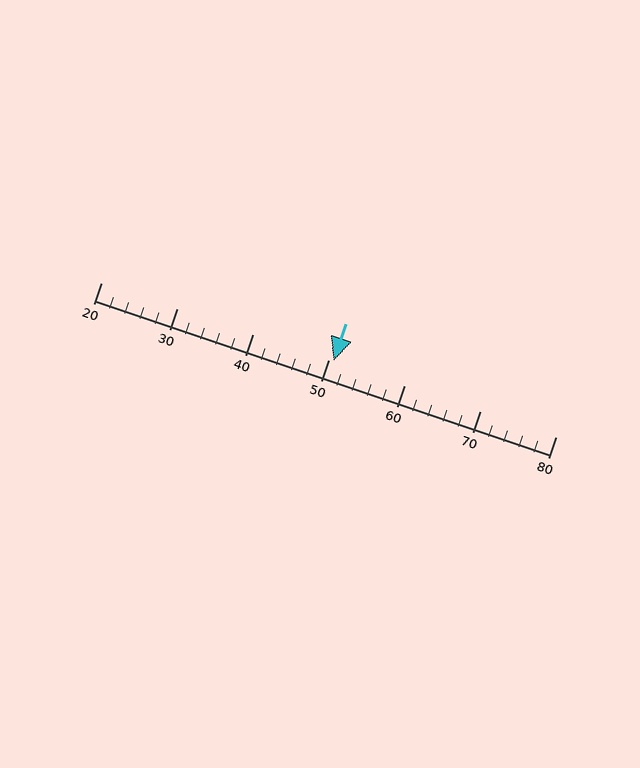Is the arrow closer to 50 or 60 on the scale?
The arrow is closer to 50.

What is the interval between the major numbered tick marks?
The major tick marks are spaced 10 units apart.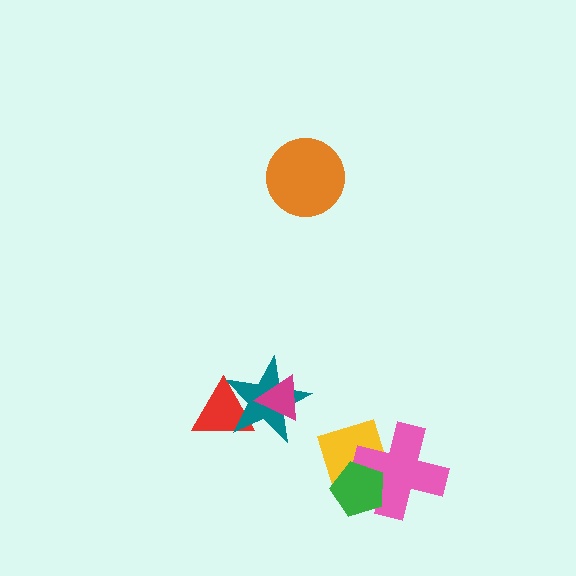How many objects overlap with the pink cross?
2 objects overlap with the pink cross.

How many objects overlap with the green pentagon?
2 objects overlap with the green pentagon.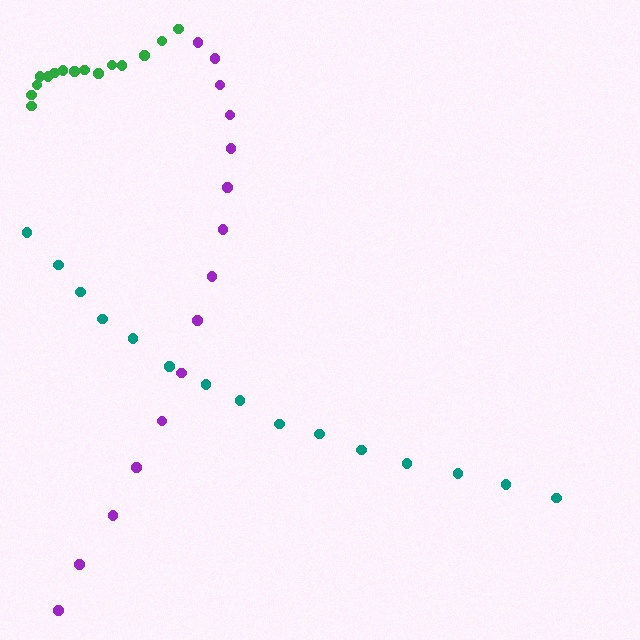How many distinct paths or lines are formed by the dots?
There are 3 distinct paths.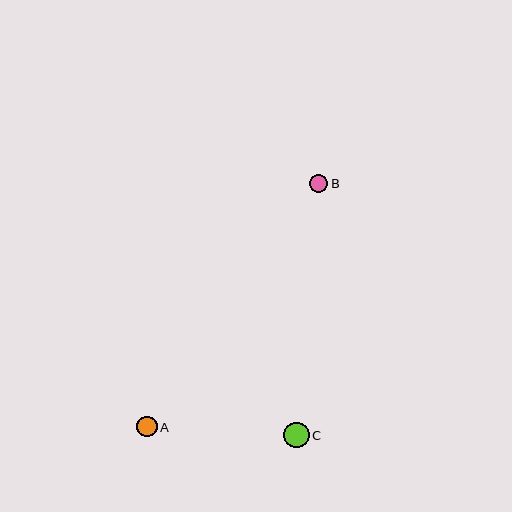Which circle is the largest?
Circle C is the largest with a size of approximately 25 pixels.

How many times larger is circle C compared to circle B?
Circle C is approximately 1.4 times the size of circle B.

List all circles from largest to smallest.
From largest to smallest: C, A, B.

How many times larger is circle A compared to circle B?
Circle A is approximately 1.1 times the size of circle B.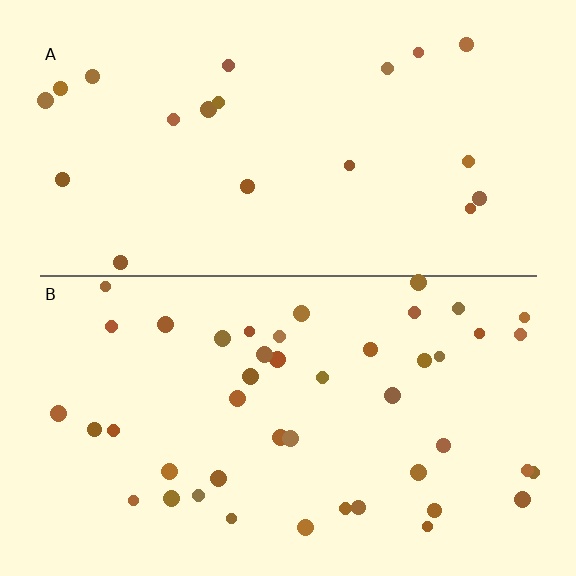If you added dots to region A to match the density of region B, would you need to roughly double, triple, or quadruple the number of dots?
Approximately double.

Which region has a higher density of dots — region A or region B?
B (the bottom).